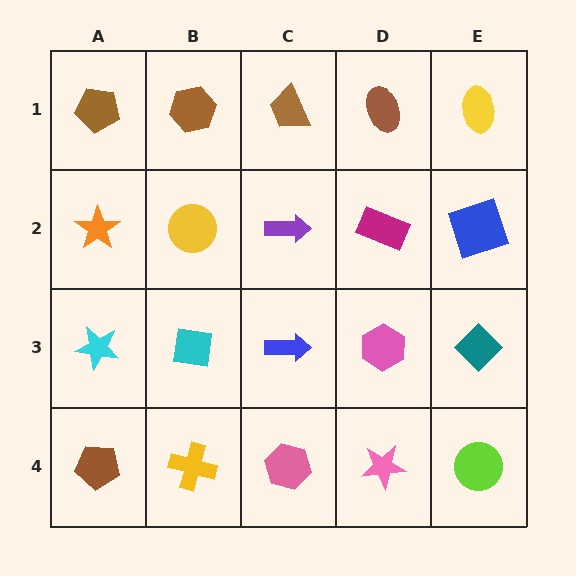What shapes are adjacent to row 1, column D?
A magenta rectangle (row 2, column D), a brown trapezoid (row 1, column C), a yellow ellipse (row 1, column E).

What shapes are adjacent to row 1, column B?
A yellow circle (row 2, column B), a brown pentagon (row 1, column A), a brown trapezoid (row 1, column C).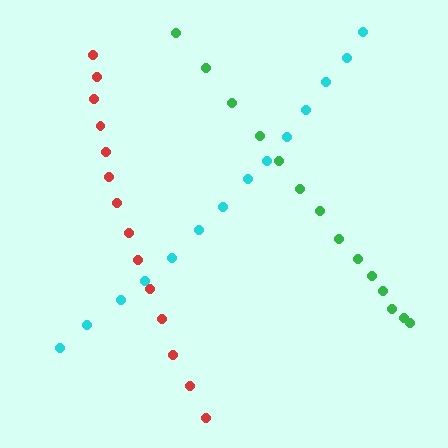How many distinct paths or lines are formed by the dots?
There are 3 distinct paths.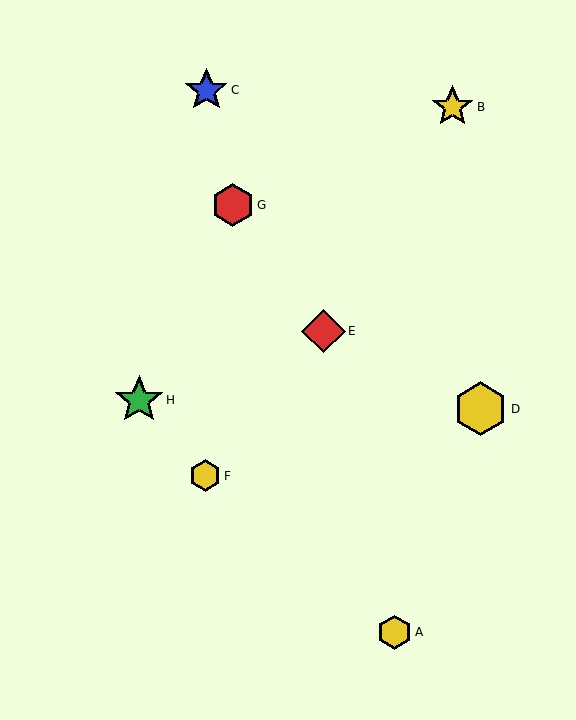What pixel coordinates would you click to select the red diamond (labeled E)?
Click at (323, 331) to select the red diamond E.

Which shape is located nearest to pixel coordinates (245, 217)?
The red hexagon (labeled G) at (233, 205) is nearest to that location.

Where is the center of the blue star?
The center of the blue star is at (206, 90).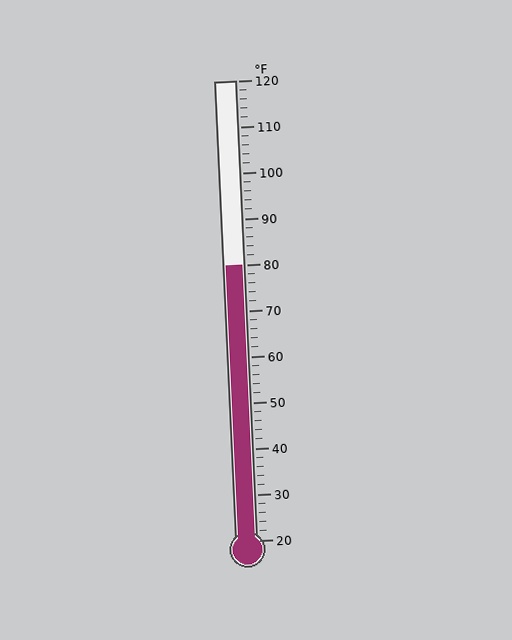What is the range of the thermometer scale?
The thermometer scale ranges from 20°F to 120°F.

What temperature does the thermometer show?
The thermometer shows approximately 80°F.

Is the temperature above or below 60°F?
The temperature is above 60°F.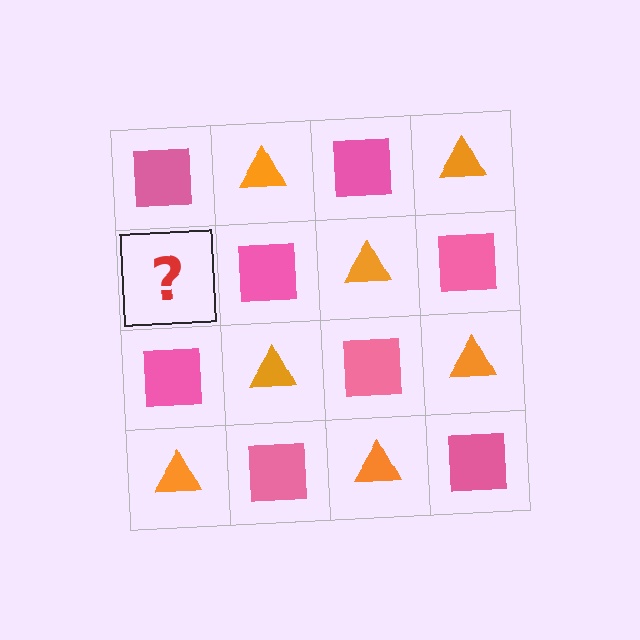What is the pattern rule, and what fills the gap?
The rule is that it alternates pink square and orange triangle in a checkerboard pattern. The gap should be filled with an orange triangle.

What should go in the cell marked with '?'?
The missing cell should contain an orange triangle.